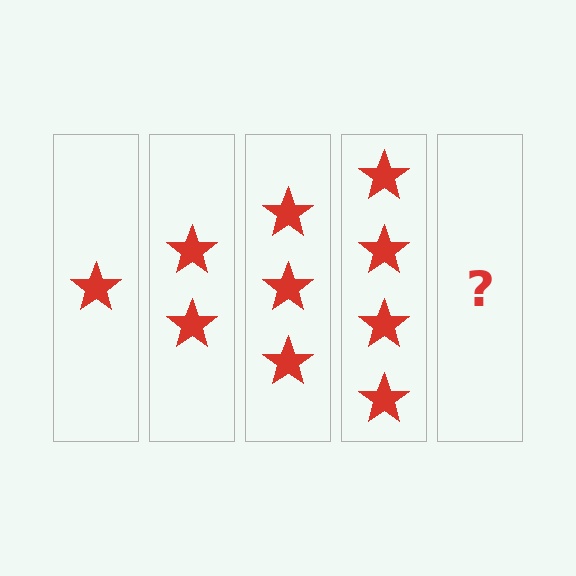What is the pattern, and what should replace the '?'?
The pattern is that each step adds one more star. The '?' should be 5 stars.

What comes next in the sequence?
The next element should be 5 stars.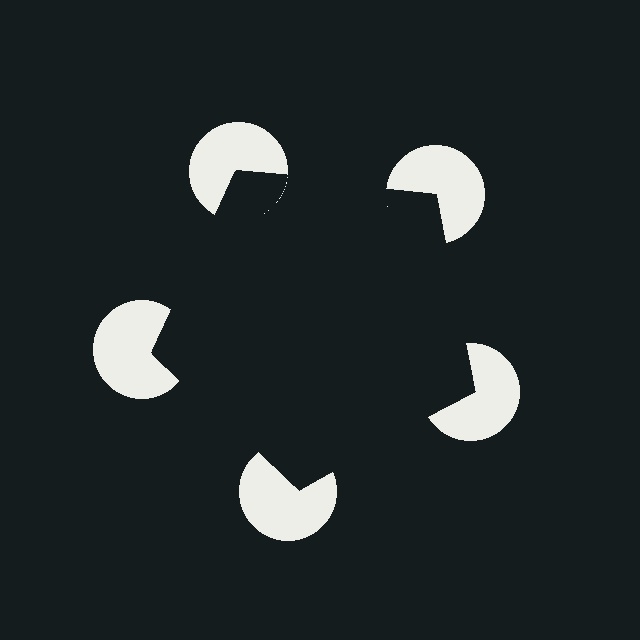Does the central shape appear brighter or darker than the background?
It typically appears slightly darker than the background, even though no actual brightness change is drawn.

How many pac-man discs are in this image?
There are 5 — one at each vertex of the illusory pentagon.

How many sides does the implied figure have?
5 sides.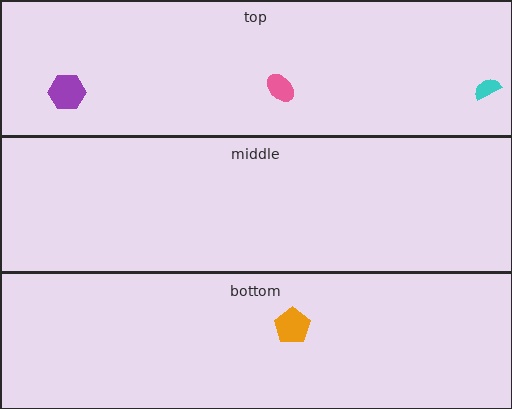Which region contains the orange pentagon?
The bottom region.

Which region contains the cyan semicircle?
The top region.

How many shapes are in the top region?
3.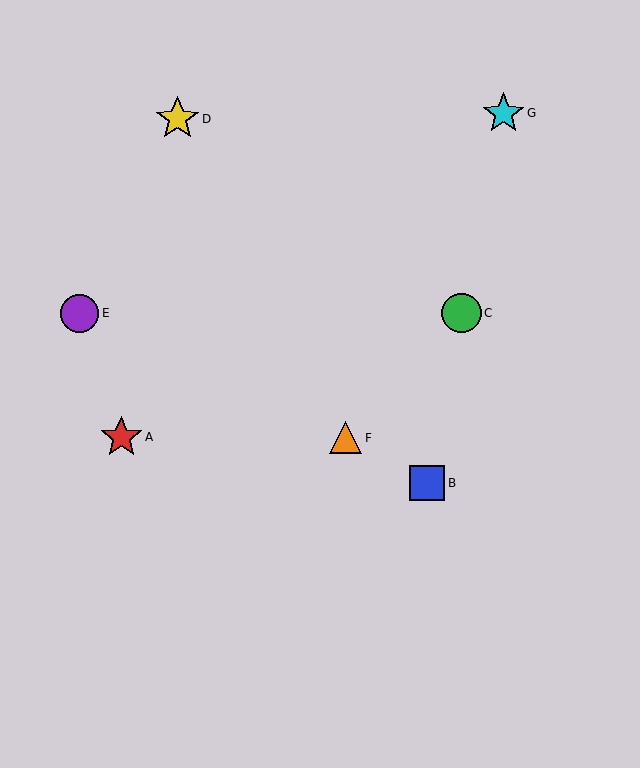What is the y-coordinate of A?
Object A is at y≈437.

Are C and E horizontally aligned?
Yes, both are at y≈313.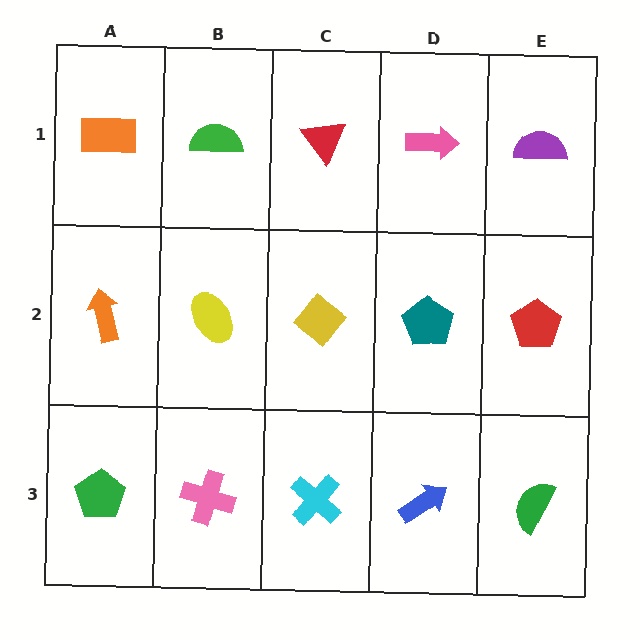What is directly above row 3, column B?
A yellow ellipse.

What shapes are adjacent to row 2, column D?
A pink arrow (row 1, column D), a blue arrow (row 3, column D), a yellow diamond (row 2, column C), a red pentagon (row 2, column E).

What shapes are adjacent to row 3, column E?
A red pentagon (row 2, column E), a blue arrow (row 3, column D).